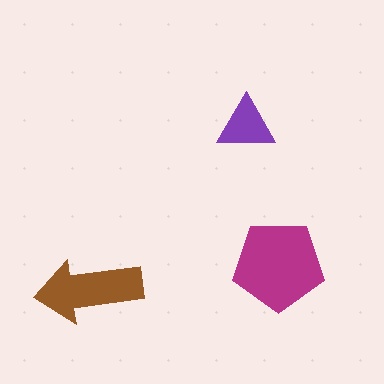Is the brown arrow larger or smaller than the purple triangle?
Larger.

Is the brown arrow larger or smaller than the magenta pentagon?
Smaller.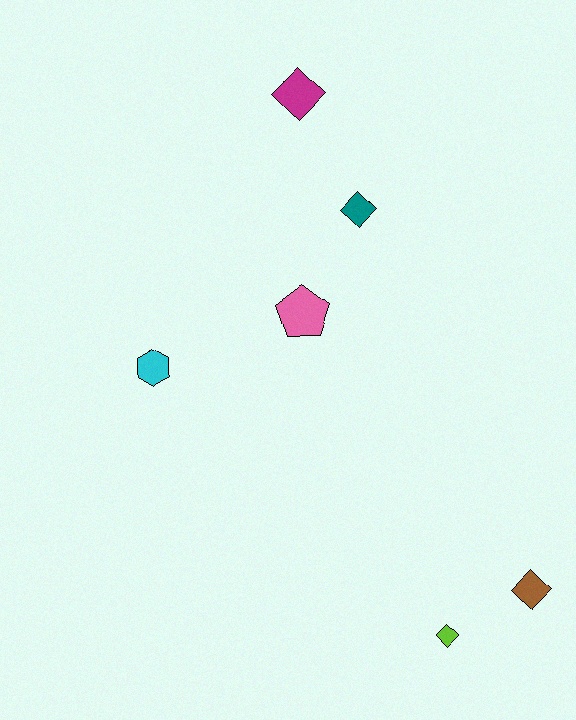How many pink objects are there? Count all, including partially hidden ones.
There is 1 pink object.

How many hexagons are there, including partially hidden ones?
There is 1 hexagon.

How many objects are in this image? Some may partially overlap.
There are 6 objects.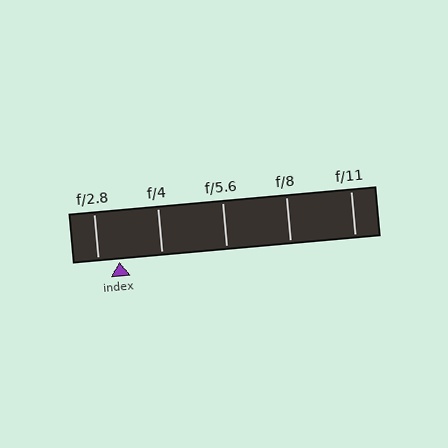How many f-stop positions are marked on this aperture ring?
There are 5 f-stop positions marked.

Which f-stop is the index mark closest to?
The index mark is closest to f/2.8.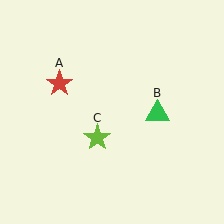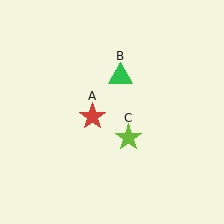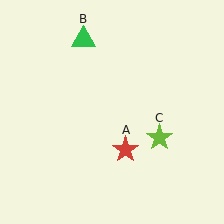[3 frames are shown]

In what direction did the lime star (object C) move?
The lime star (object C) moved right.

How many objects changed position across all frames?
3 objects changed position: red star (object A), green triangle (object B), lime star (object C).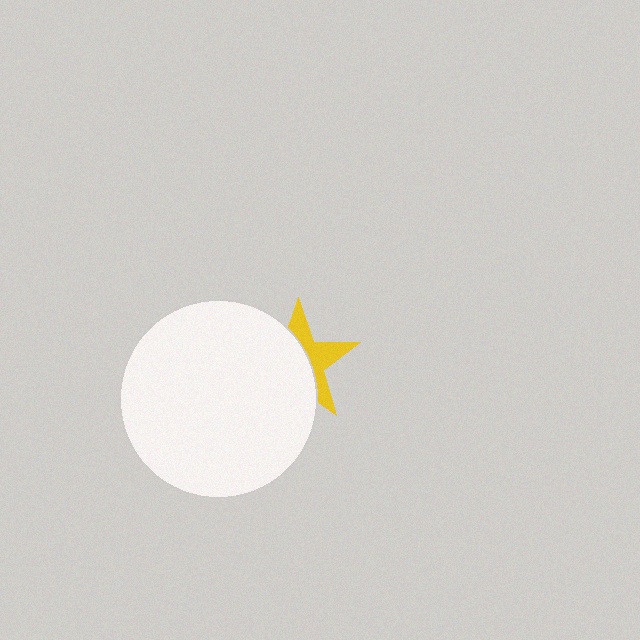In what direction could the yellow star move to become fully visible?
The yellow star could move right. That would shift it out from behind the white circle entirely.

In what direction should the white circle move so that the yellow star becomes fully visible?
The white circle should move left. That is the shortest direction to clear the overlap and leave the yellow star fully visible.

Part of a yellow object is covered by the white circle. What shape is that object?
It is a star.